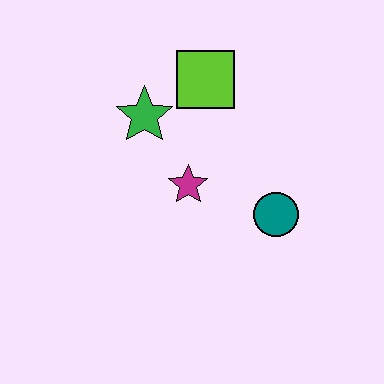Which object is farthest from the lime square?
The teal circle is farthest from the lime square.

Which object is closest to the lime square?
The green star is closest to the lime square.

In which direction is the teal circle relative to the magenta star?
The teal circle is to the right of the magenta star.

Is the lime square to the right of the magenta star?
Yes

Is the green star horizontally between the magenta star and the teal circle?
No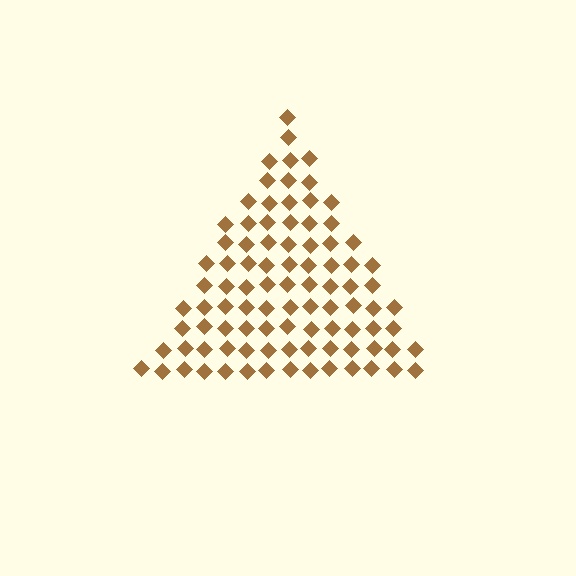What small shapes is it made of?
It is made of small diamonds.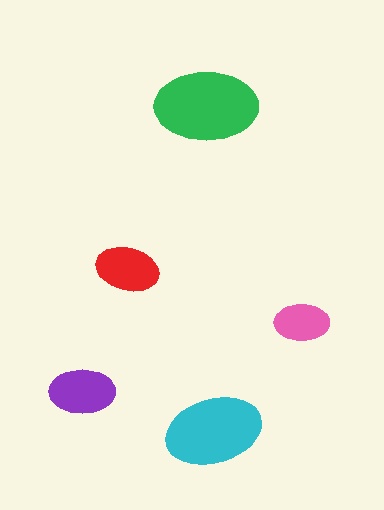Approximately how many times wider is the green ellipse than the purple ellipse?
About 1.5 times wider.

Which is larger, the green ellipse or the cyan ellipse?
The green one.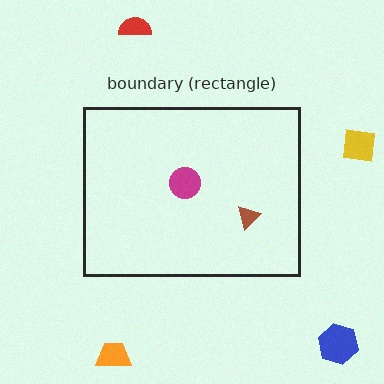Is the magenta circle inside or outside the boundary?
Inside.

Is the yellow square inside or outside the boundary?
Outside.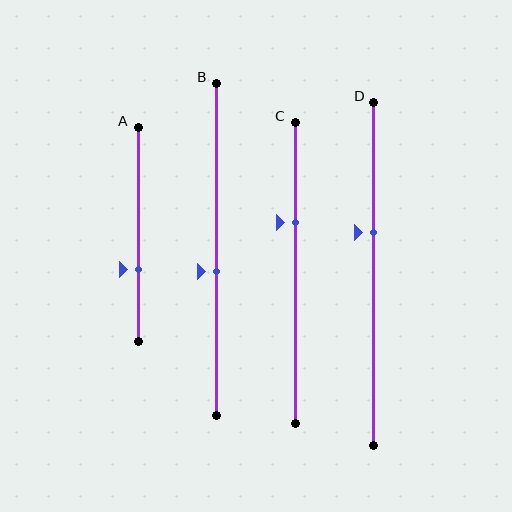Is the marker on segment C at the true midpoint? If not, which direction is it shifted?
No, the marker on segment C is shifted upward by about 17% of the segment length.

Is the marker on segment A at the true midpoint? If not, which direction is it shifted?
No, the marker on segment A is shifted downward by about 16% of the segment length.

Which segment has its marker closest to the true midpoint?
Segment B has its marker closest to the true midpoint.